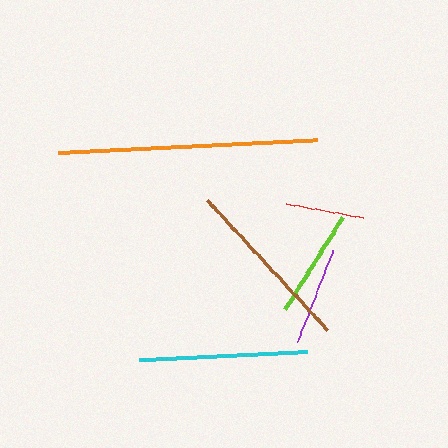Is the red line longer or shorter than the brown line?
The brown line is longer than the red line.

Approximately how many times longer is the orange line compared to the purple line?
The orange line is approximately 2.6 times the length of the purple line.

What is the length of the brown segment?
The brown segment is approximately 177 pixels long.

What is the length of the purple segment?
The purple segment is approximately 98 pixels long.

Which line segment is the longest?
The orange line is the longest at approximately 258 pixels.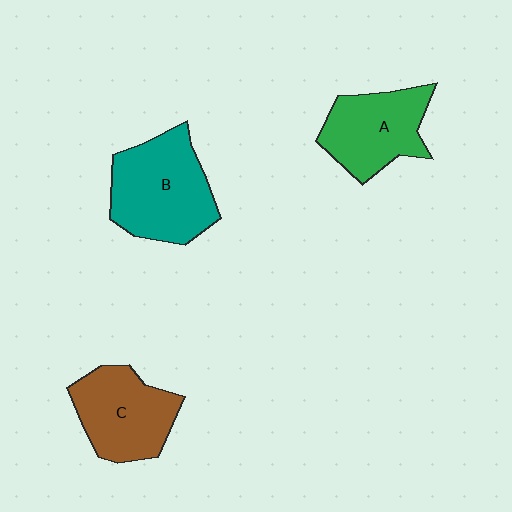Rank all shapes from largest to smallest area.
From largest to smallest: B (teal), C (brown), A (green).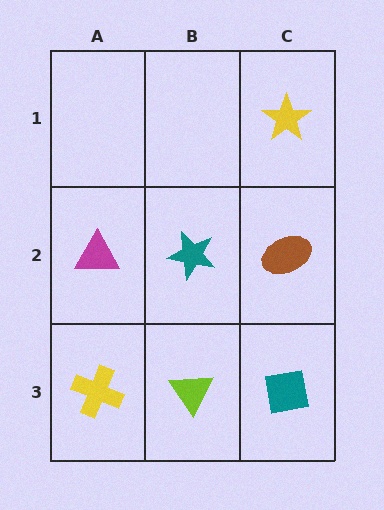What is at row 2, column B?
A teal star.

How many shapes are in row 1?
1 shape.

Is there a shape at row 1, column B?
No, that cell is empty.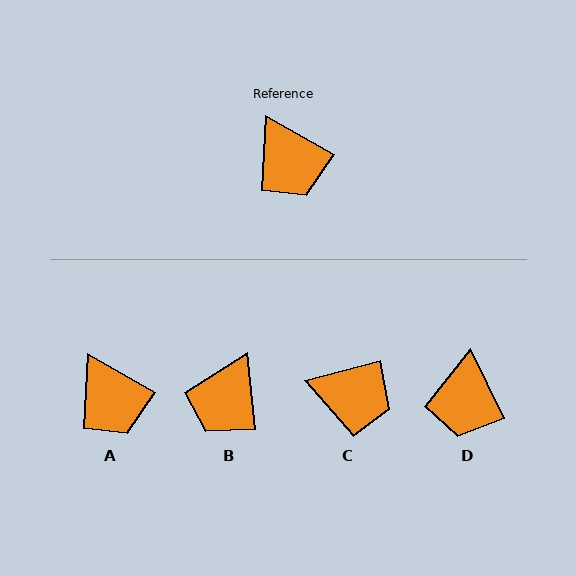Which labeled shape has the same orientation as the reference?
A.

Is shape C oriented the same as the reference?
No, it is off by about 44 degrees.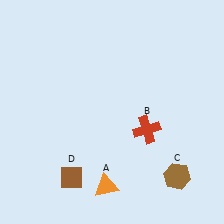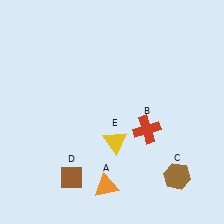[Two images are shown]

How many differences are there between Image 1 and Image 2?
There is 1 difference between the two images.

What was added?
A yellow triangle (E) was added in Image 2.